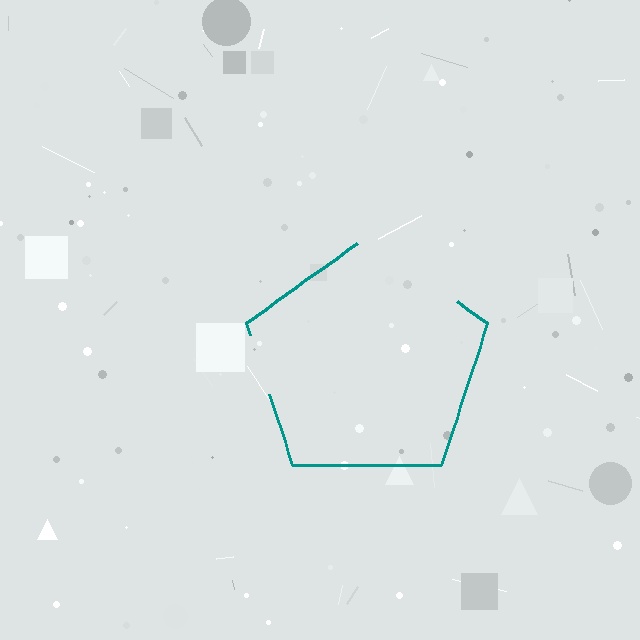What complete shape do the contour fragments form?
The contour fragments form a pentagon.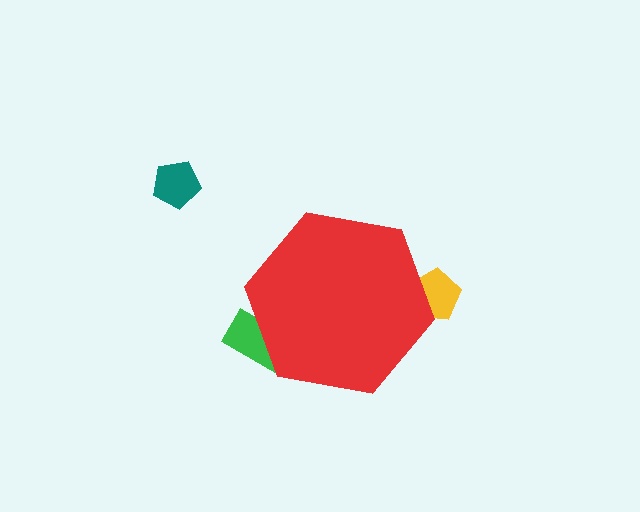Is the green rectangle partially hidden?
Yes, the green rectangle is partially hidden behind the red hexagon.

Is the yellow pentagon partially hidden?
Yes, the yellow pentagon is partially hidden behind the red hexagon.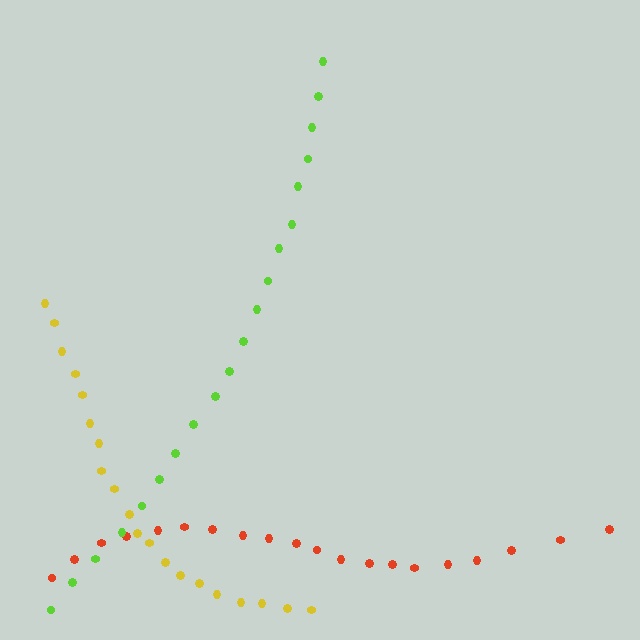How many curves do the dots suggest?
There are 3 distinct paths.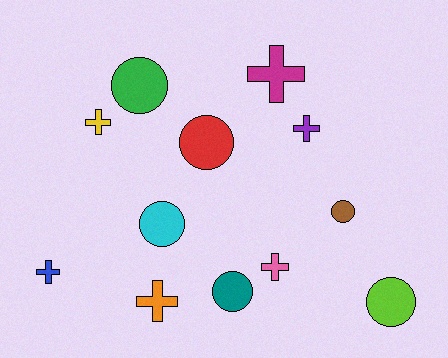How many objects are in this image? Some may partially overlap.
There are 12 objects.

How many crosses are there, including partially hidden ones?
There are 6 crosses.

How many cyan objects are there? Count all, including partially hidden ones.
There is 1 cyan object.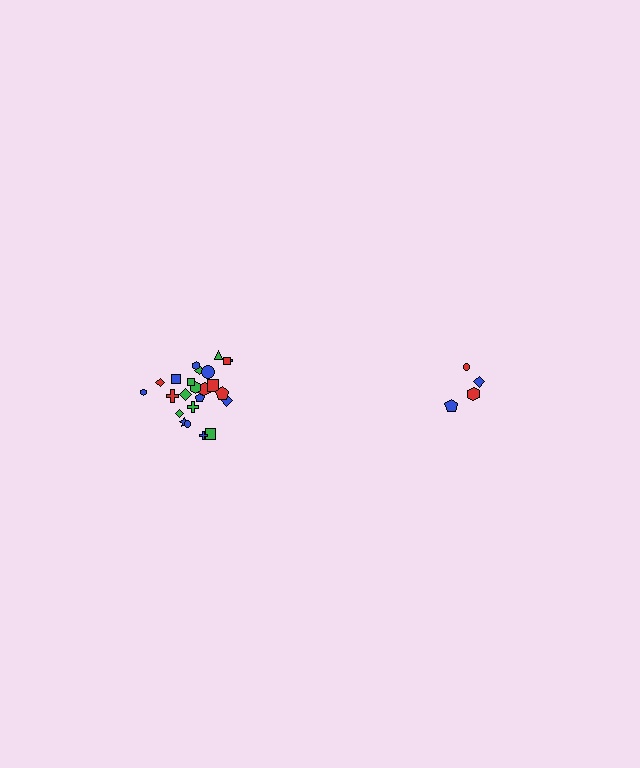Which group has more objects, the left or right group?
The left group.